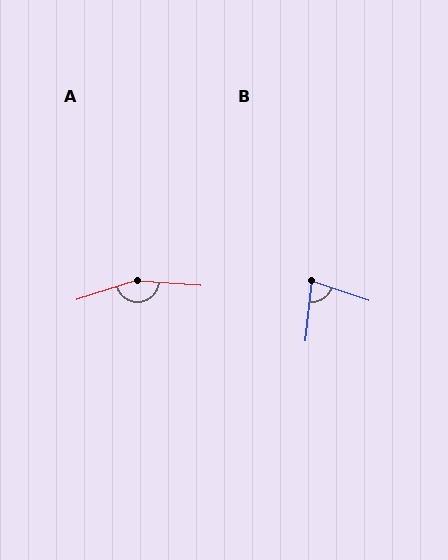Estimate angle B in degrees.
Approximately 78 degrees.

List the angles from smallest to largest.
B (78°), A (158°).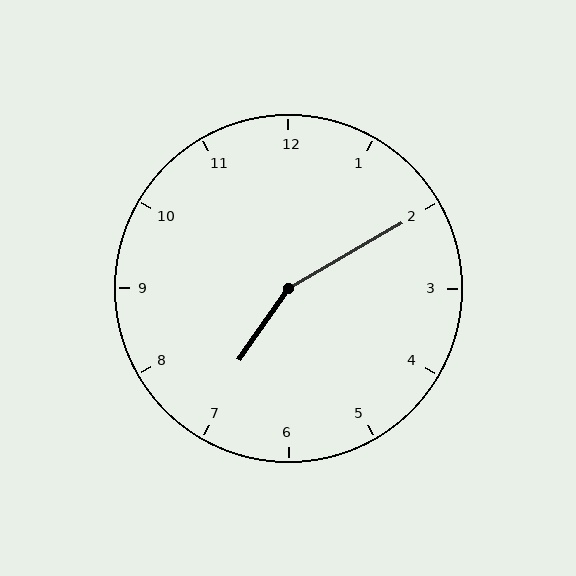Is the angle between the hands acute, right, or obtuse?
It is obtuse.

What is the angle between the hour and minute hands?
Approximately 155 degrees.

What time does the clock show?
7:10.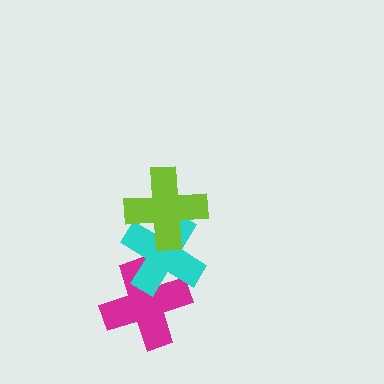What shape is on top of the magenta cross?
The cyan cross is on top of the magenta cross.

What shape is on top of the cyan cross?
The lime cross is on top of the cyan cross.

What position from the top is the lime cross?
The lime cross is 1st from the top.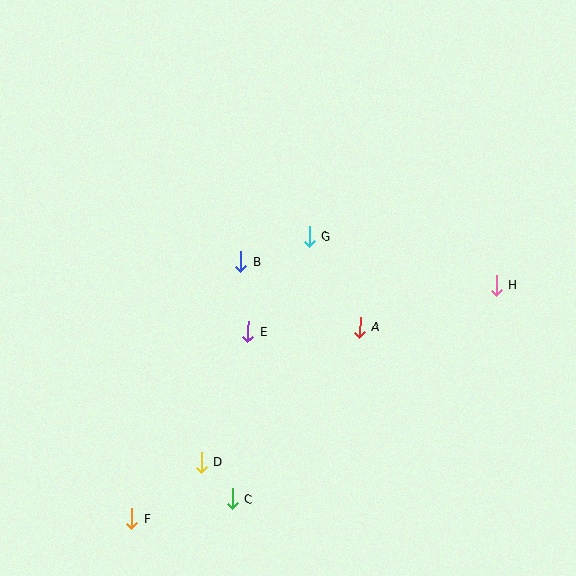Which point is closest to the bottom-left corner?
Point F is closest to the bottom-left corner.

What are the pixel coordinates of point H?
Point H is at (496, 285).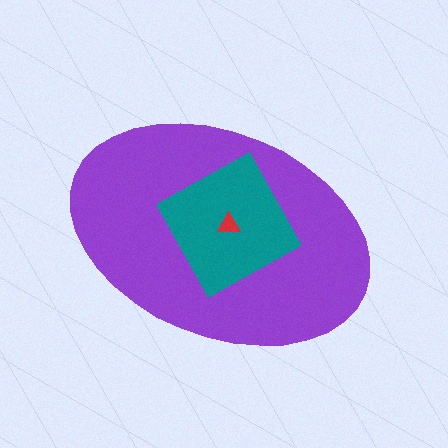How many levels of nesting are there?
3.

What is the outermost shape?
The purple ellipse.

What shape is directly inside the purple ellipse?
The teal square.